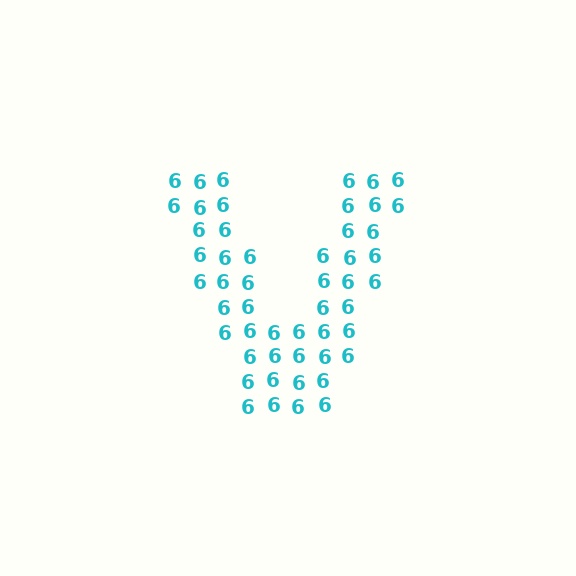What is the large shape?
The large shape is the letter V.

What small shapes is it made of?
It is made of small digit 6's.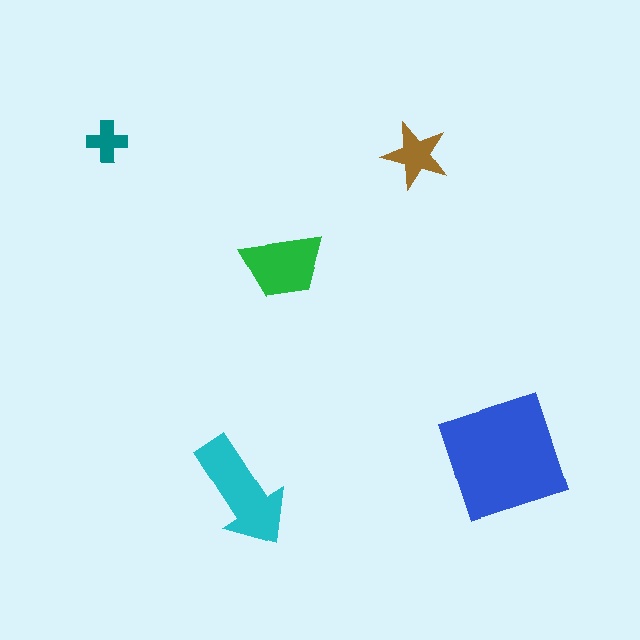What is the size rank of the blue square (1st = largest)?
1st.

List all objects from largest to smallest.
The blue square, the cyan arrow, the green trapezoid, the brown star, the teal cross.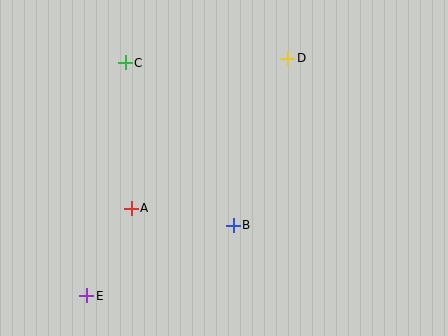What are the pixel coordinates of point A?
Point A is at (131, 208).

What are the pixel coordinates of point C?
Point C is at (125, 63).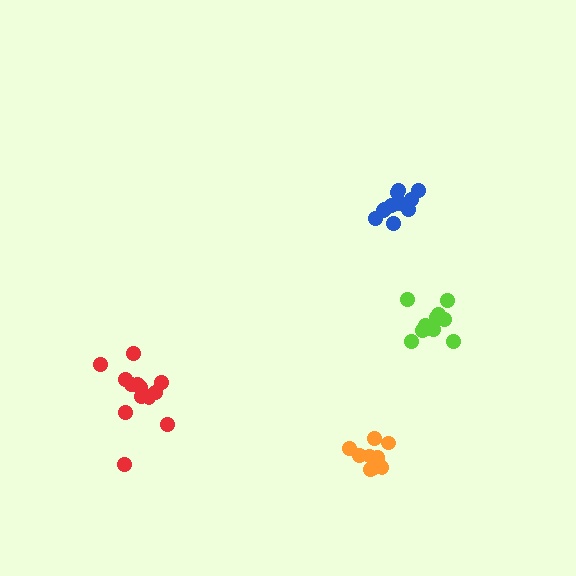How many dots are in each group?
Group 1: 11 dots, Group 2: 10 dots, Group 3: 14 dots, Group 4: 12 dots (47 total).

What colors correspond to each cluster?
The clusters are colored: lime, orange, red, blue.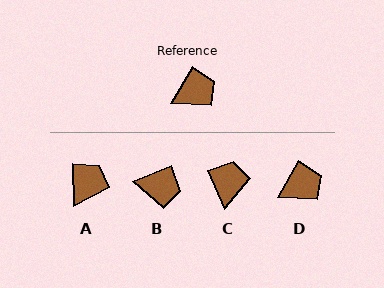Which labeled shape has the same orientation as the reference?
D.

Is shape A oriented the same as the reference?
No, it is off by about 32 degrees.